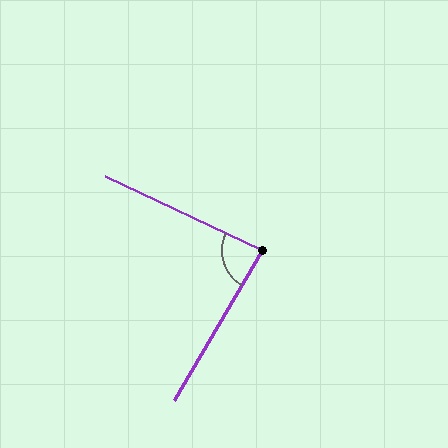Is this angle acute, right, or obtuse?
It is approximately a right angle.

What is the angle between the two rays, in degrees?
Approximately 85 degrees.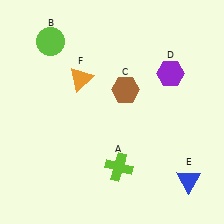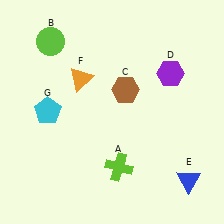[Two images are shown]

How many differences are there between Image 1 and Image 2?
There is 1 difference between the two images.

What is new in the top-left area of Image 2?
A cyan pentagon (G) was added in the top-left area of Image 2.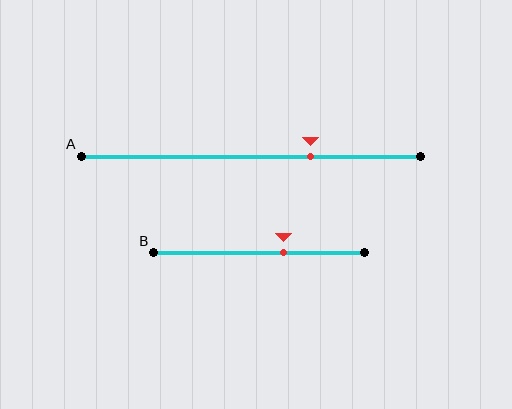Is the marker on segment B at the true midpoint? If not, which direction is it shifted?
No, the marker on segment B is shifted to the right by about 12% of the segment length.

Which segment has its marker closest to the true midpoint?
Segment B has its marker closest to the true midpoint.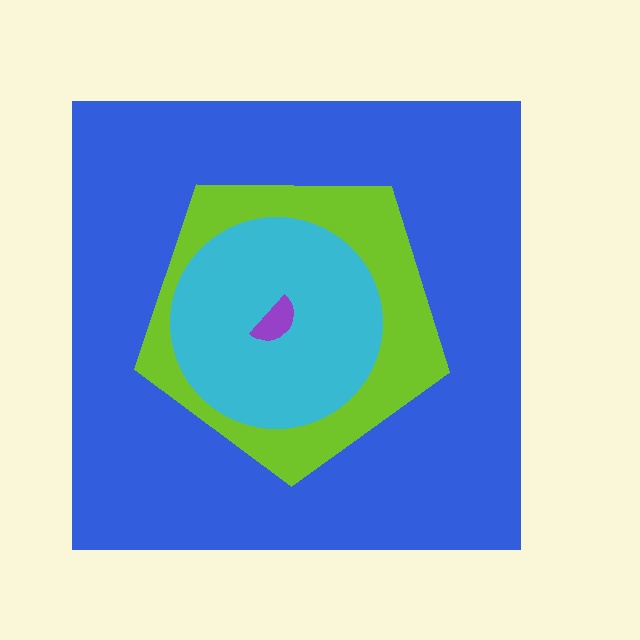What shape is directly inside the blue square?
The lime pentagon.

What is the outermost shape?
The blue square.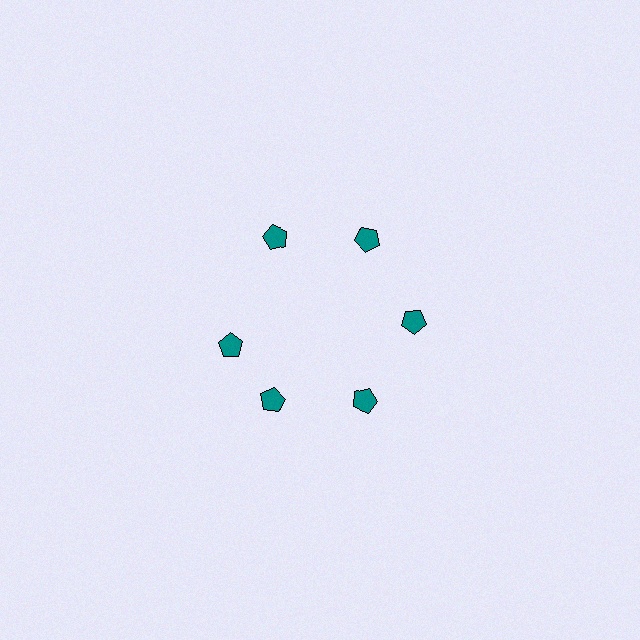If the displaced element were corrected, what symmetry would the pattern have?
It would have 6-fold rotational symmetry — the pattern would map onto itself every 60 degrees.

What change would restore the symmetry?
The symmetry would be restored by rotating it back into even spacing with its neighbors so that all 6 pentagons sit at equal angles and equal distance from the center.